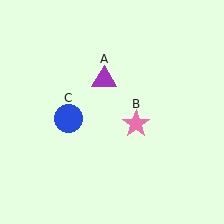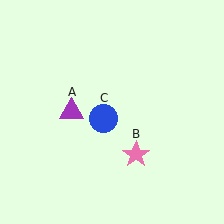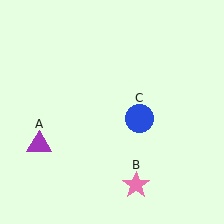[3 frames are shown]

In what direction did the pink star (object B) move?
The pink star (object B) moved down.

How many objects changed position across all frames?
3 objects changed position: purple triangle (object A), pink star (object B), blue circle (object C).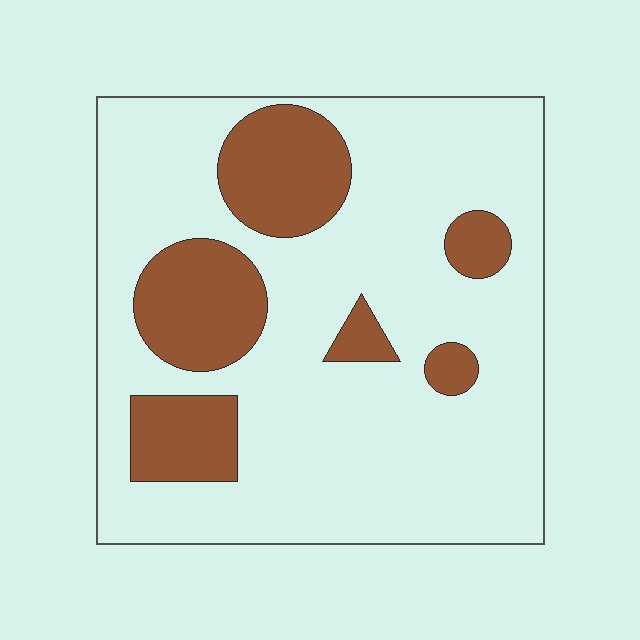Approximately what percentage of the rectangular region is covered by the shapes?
Approximately 25%.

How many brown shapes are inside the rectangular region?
6.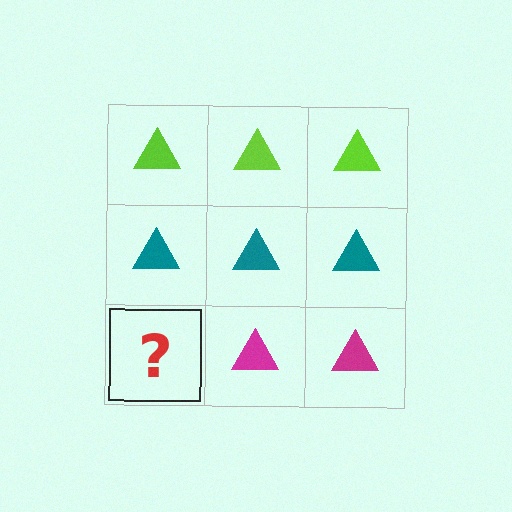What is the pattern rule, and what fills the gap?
The rule is that each row has a consistent color. The gap should be filled with a magenta triangle.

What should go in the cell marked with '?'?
The missing cell should contain a magenta triangle.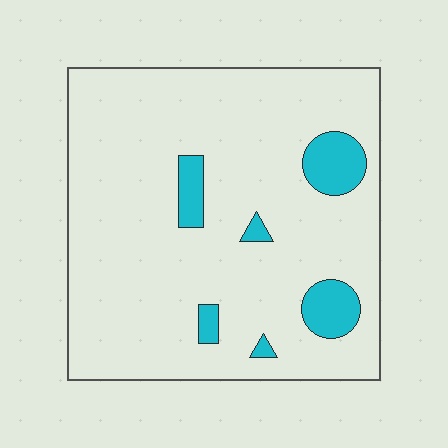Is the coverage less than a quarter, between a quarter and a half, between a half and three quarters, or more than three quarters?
Less than a quarter.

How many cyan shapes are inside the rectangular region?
6.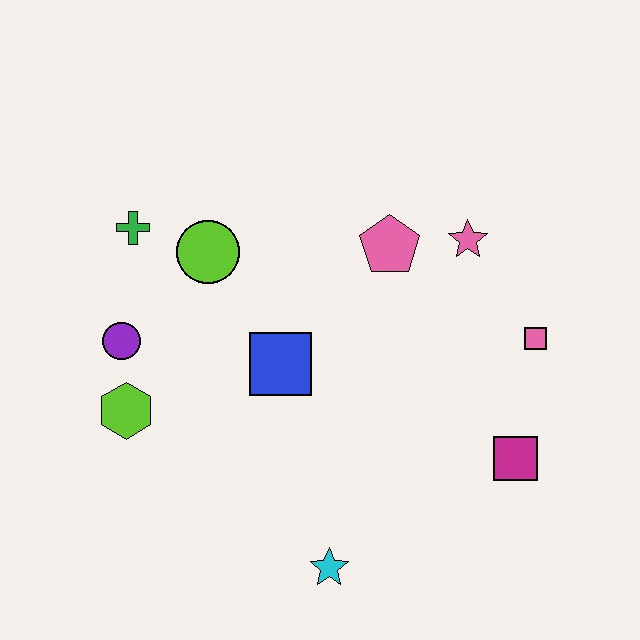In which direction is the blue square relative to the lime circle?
The blue square is below the lime circle.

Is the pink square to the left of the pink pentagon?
No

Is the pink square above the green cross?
No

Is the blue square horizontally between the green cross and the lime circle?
No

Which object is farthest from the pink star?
The lime hexagon is farthest from the pink star.